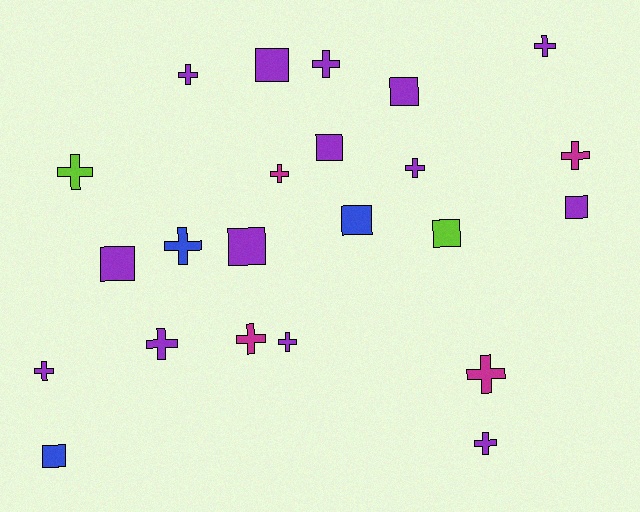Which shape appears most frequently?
Cross, with 14 objects.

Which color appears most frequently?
Purple, with 14 objects.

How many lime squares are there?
There is 1 lime square.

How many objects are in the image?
There are 23 objects.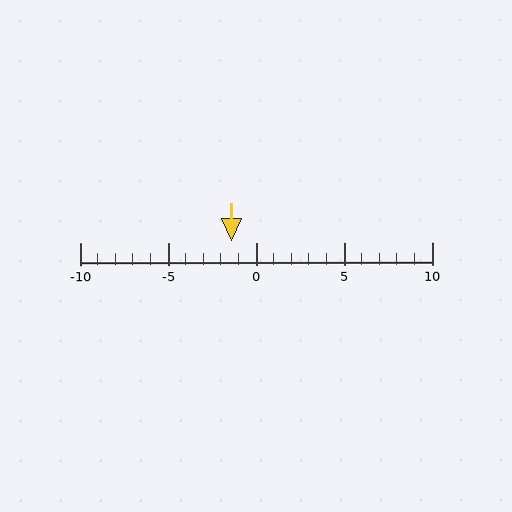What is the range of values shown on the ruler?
The ruler shows values from -10 to 10.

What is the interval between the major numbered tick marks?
The major tick marks are spaced 5 units apart.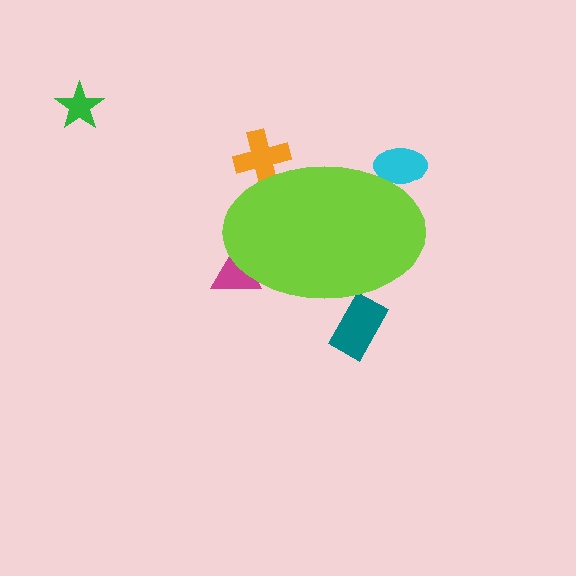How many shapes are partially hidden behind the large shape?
4 shapes are partially hidden.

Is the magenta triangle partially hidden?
Yes, the magenta triangle is partially hidden behind the lime ellipse.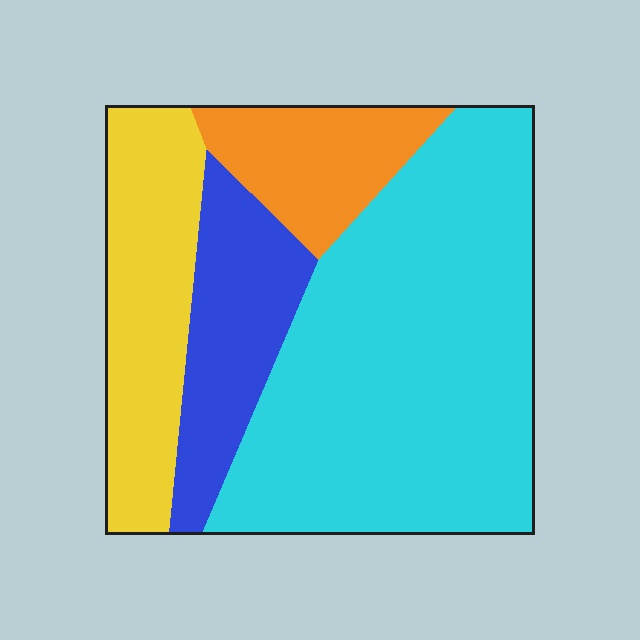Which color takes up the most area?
Cyan, at roughly 55%.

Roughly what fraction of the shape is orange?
Orange covers about 10% of the shape.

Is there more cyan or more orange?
Cyan.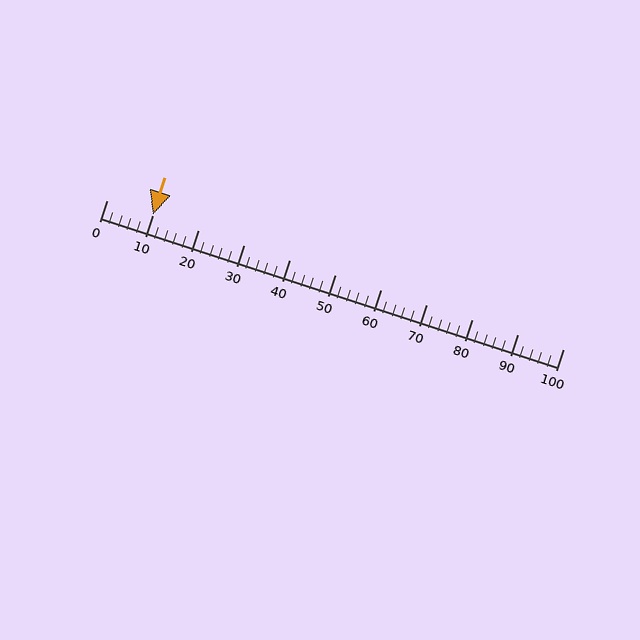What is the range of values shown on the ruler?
The ruler shows values from 0 to 100.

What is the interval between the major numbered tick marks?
The major tick marks are spaced 10 units apart.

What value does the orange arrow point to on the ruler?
The orange arrow points to approximately 10.